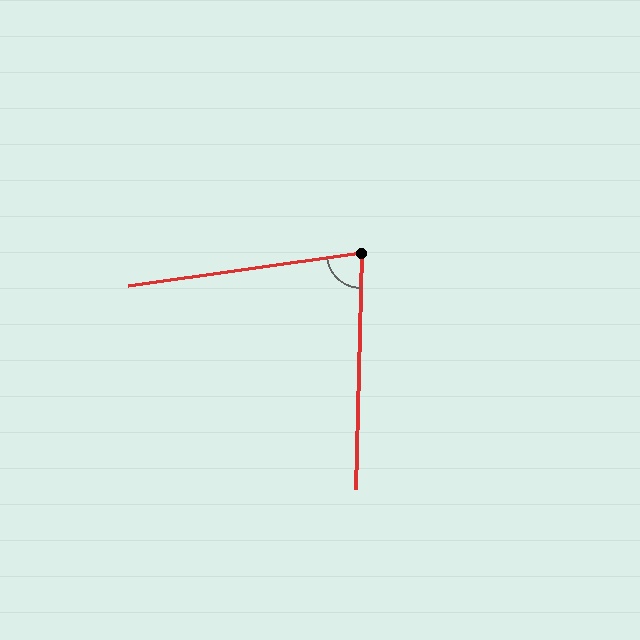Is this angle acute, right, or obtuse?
It is acute.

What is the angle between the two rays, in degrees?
Approximately 81 degrees.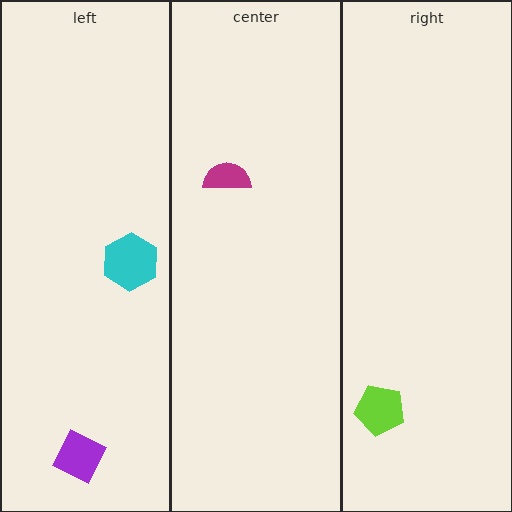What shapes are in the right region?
The lime pentagon.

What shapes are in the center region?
The magenta semicircle.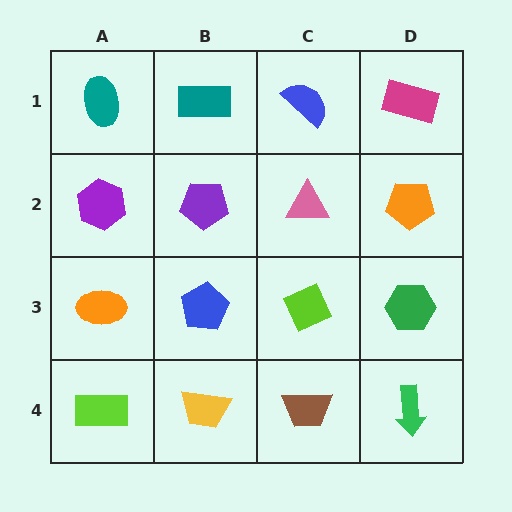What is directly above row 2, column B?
A teal rectangle.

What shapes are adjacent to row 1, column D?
An orange pentagon (row 2, column D), a blue semicircle (row 1, column C).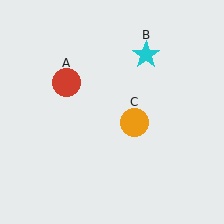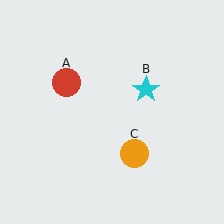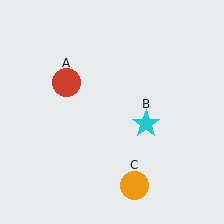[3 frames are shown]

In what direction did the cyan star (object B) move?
The cyan star (object B) moved down.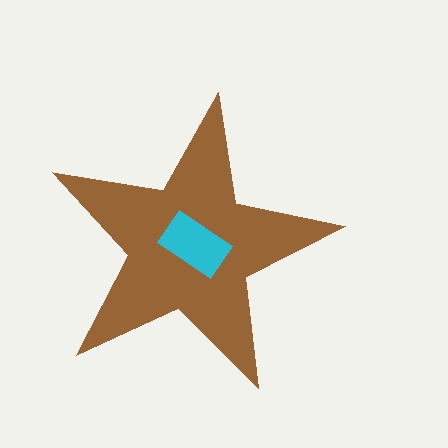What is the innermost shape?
The cyan rectangle.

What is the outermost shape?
The brown star.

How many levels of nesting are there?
2.